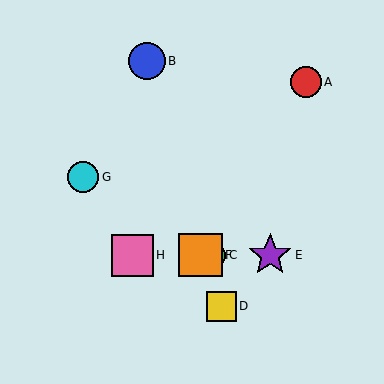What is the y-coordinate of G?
Object G is at y≈177.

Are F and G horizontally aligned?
No, F is at y≈255 and G is at y≈177.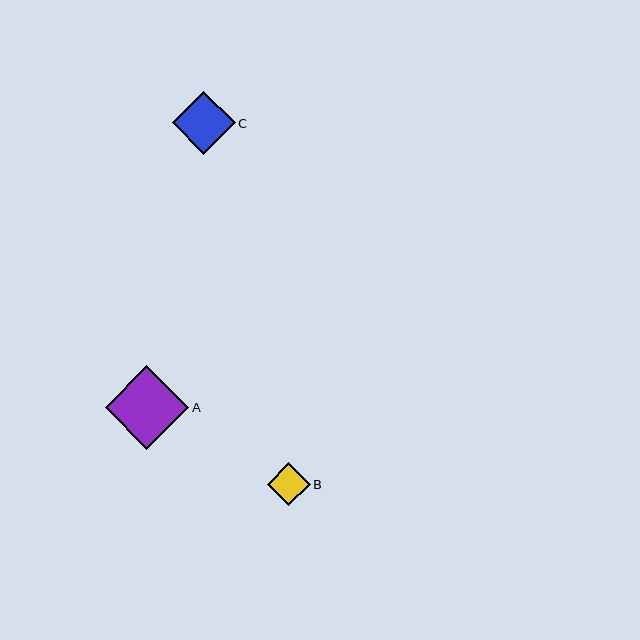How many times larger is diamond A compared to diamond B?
Diamond A is approximately 2.0 times the size of diamond B.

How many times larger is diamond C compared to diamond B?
Diamond C is approximately 1.5 times the size of diamond B.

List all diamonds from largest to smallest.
From largest to smallest: A, C, B.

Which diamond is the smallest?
Diamond B is the smallest with a size of approximately 43 pixels.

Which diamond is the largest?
Diamond A is the largest with a size of approximately 84 pixels.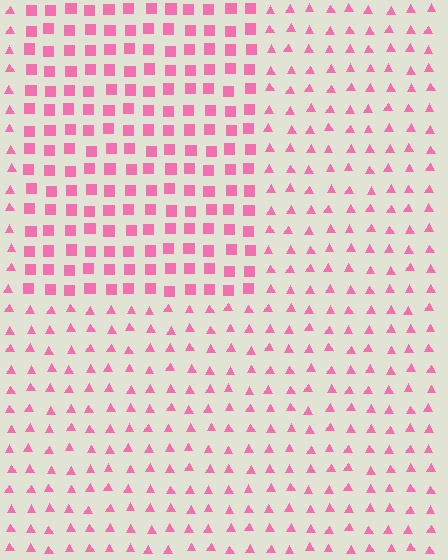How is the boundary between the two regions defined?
The boundary is defined by a change in element shape: squares inside vs. triangles outside. All elements share the same color and spacing.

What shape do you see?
I see a rectangle.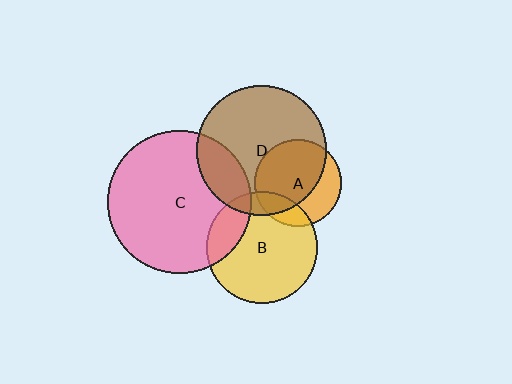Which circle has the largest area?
Circle C (pink).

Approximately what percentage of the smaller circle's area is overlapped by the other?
Approximately 20%.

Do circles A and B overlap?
Yes.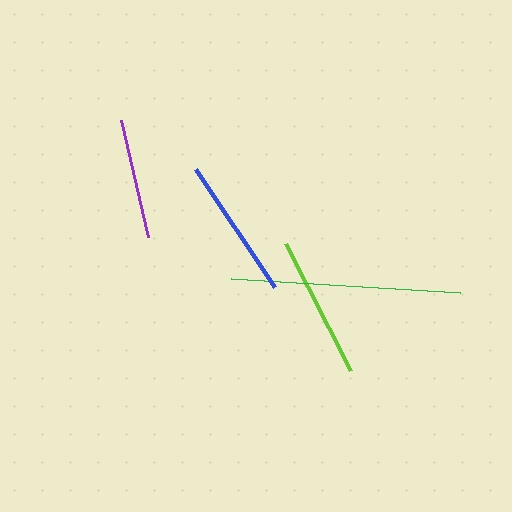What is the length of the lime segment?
The lime segment is approximately 143 pixels long.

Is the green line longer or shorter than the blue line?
The green line is longer than the blue line.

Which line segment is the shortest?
The purple line is the shortest at approximately 120 pixels.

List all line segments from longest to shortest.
From longest to shortest: green, lime, blue, purple.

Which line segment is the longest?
The green line is the longest at approximately 229 pixels.